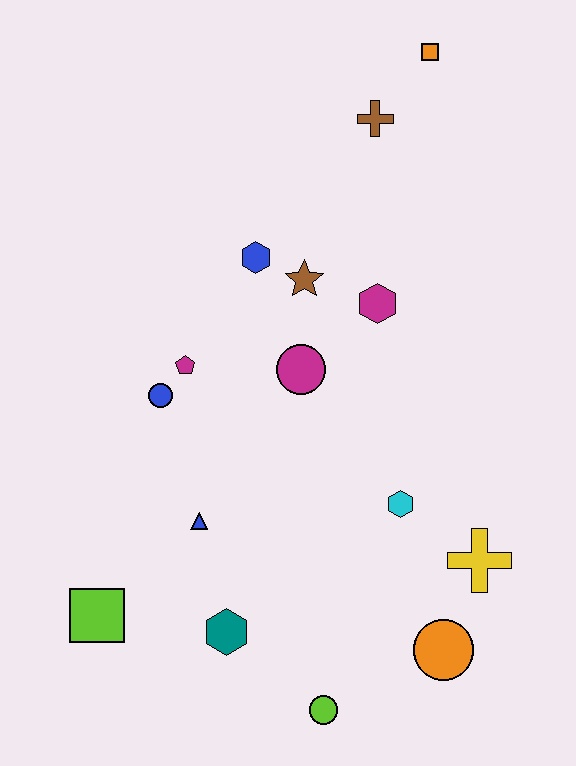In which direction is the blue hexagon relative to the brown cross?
The blue hexagon is below the brown cross.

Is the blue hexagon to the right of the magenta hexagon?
No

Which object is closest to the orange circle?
The yellow cross is closest to the orange circle.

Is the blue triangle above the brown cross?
No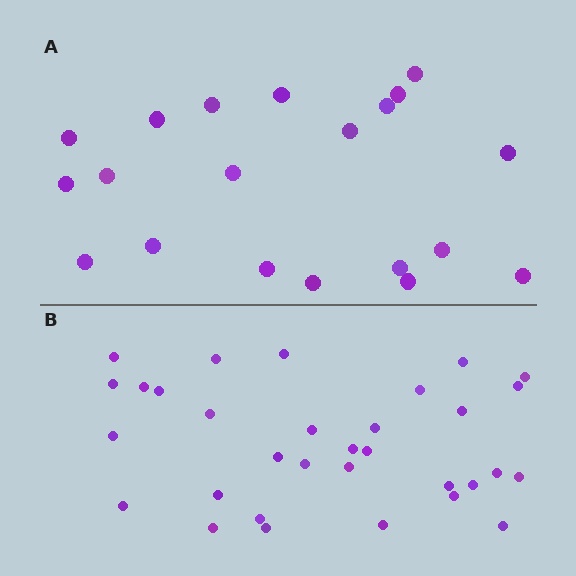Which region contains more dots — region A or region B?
Region B (the bottom region) has more dots.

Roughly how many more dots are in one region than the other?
Region B has roughly 12 or so more dots than region A.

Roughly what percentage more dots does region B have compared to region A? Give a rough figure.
About 60% more.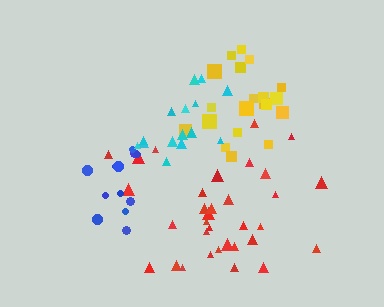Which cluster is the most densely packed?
Blue.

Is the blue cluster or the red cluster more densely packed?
Blue.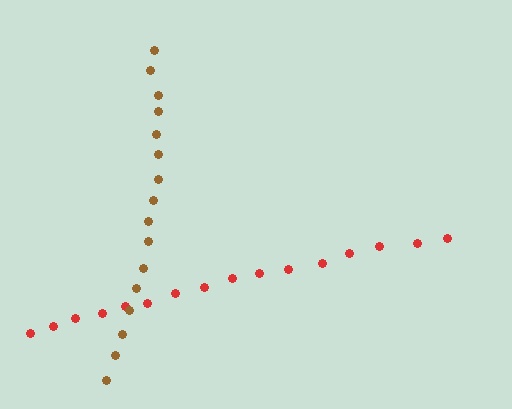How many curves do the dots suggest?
There are 2 distinct paths.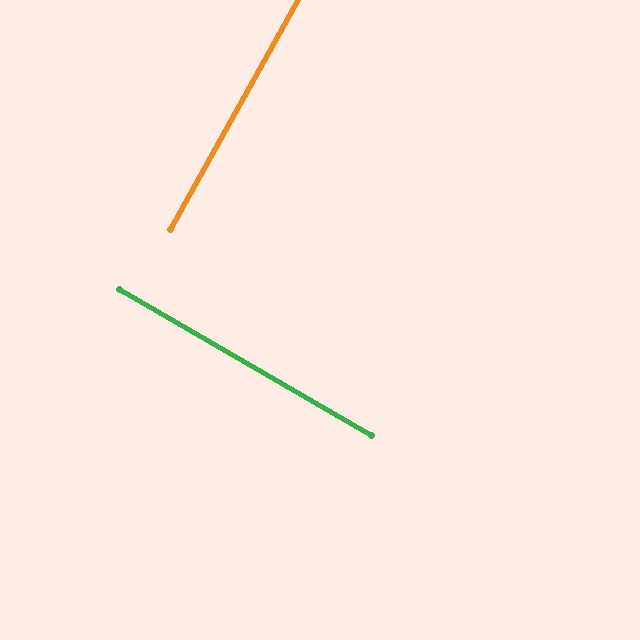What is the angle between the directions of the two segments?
Approximately 89 degrees.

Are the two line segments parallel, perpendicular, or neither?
Perpendicular — they meet at approximately 89°.